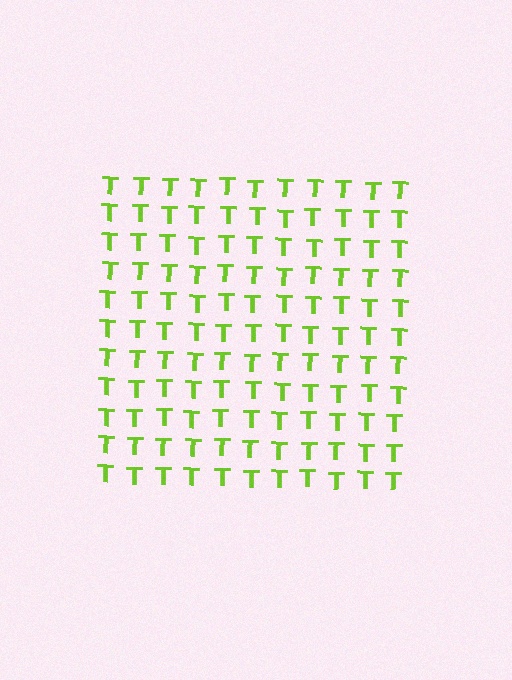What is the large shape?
The large shape is a square.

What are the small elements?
The small elements are letter T's.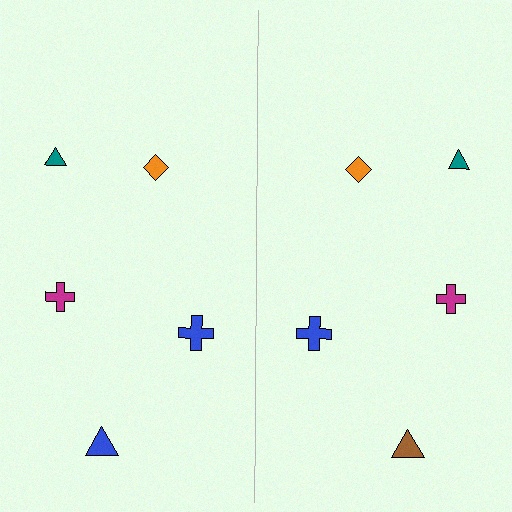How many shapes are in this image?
There are 10 shapes in this image.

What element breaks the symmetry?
The brown triangle on the right side breaks the symmetry — its mirror counterpart is blue.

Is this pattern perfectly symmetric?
No, the pattern is not perfectly symmetric. The brown triangle on the right side breaks the symmetry — its mirror counterpart is blue.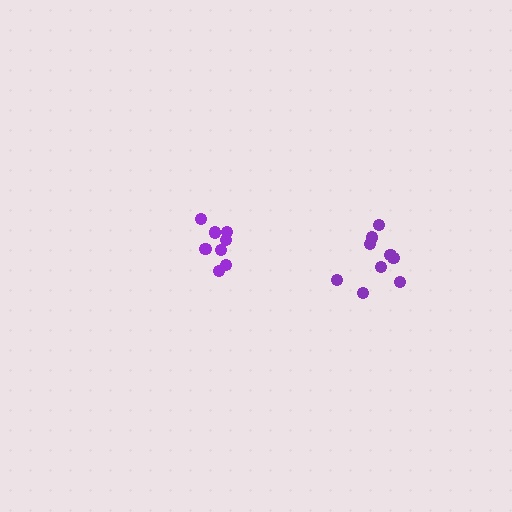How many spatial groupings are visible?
There are 2 spatial groupings.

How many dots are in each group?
Group 1: 8 dots, Group 2: 9 dots (17 total).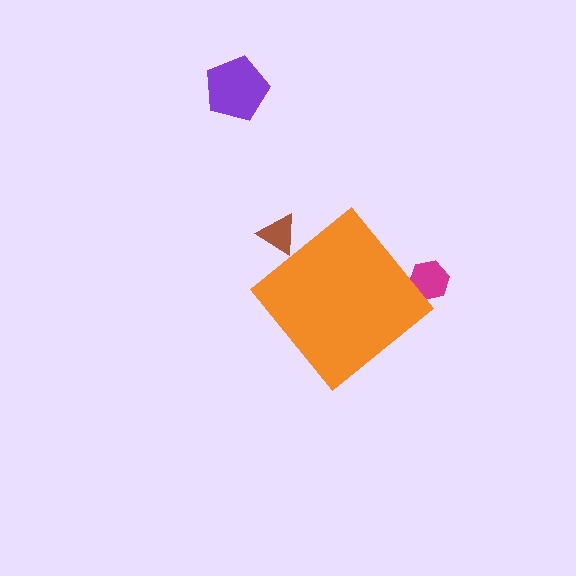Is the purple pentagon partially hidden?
No, the purple pentagon is fully visible.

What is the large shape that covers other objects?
An orange diamond.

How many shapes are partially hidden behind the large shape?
2 shapes are partially hidden.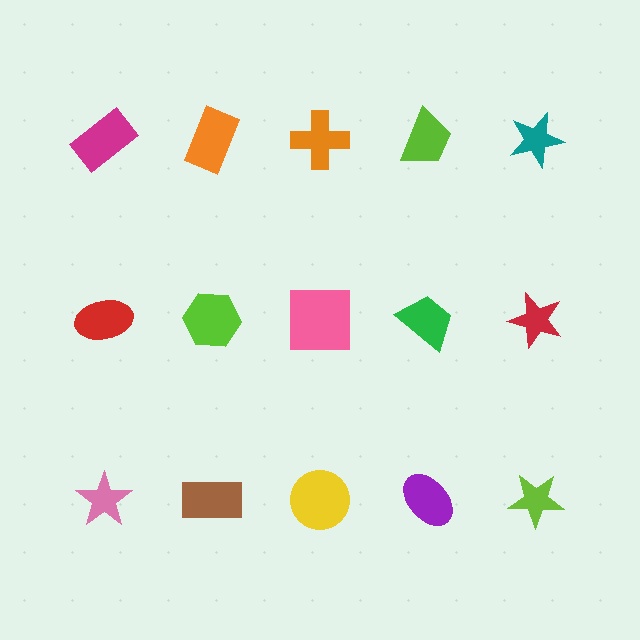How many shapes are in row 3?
5 shapes.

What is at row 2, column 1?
A red ellipse.